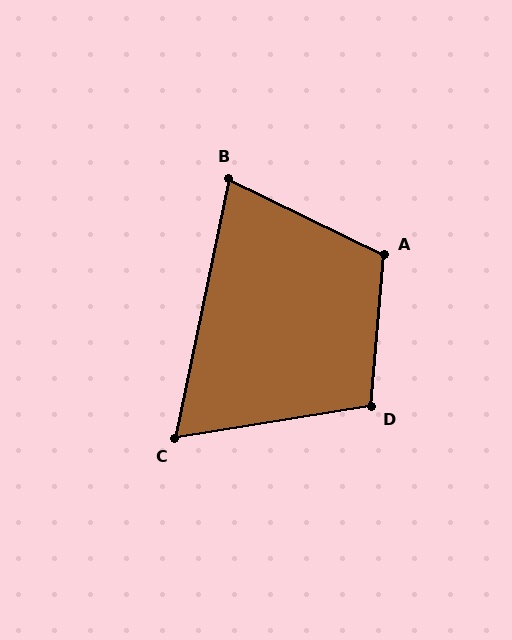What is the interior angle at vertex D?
Approximately 104 degrees (obtuse).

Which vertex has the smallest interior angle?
C, at approximately 69 degrees.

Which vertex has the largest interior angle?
A, at approximately 111 degrees.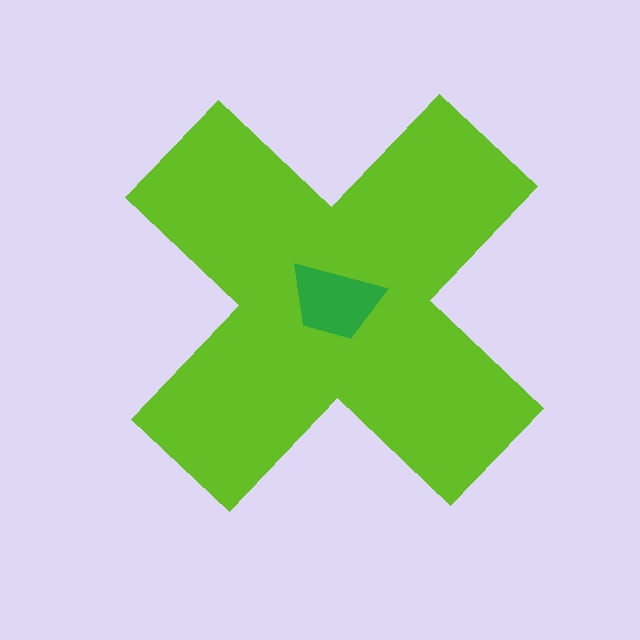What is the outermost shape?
The lime cross.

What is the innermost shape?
The green trapezoid.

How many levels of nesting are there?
2.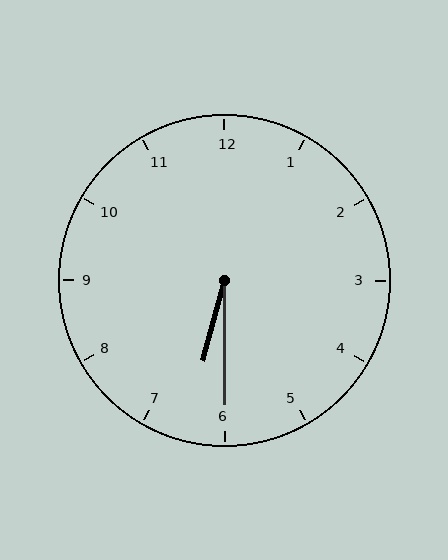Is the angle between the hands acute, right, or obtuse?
It is acute.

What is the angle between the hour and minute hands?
Approximately 15 degrees.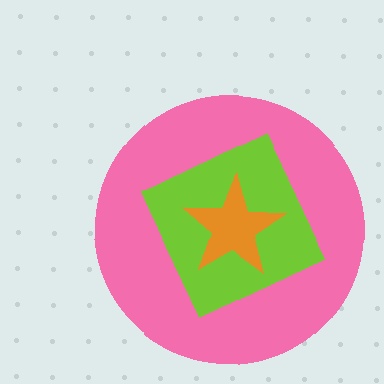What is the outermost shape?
The pink circle.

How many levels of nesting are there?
3.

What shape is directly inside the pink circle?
The lime diamond.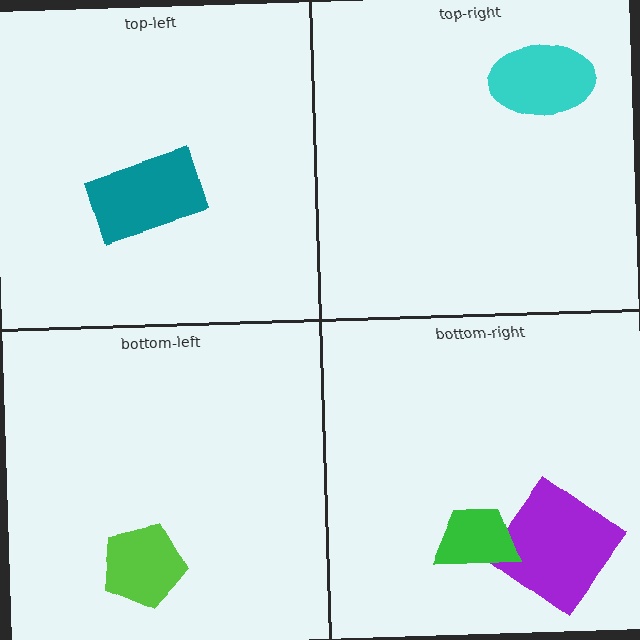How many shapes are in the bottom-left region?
1.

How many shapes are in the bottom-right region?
2.